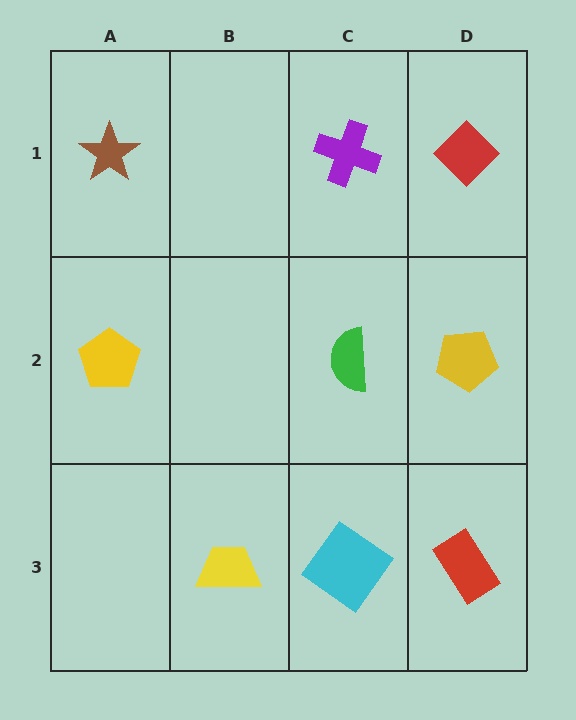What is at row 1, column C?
A purple cross.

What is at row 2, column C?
A green semicircle.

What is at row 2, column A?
A yellow pentagon.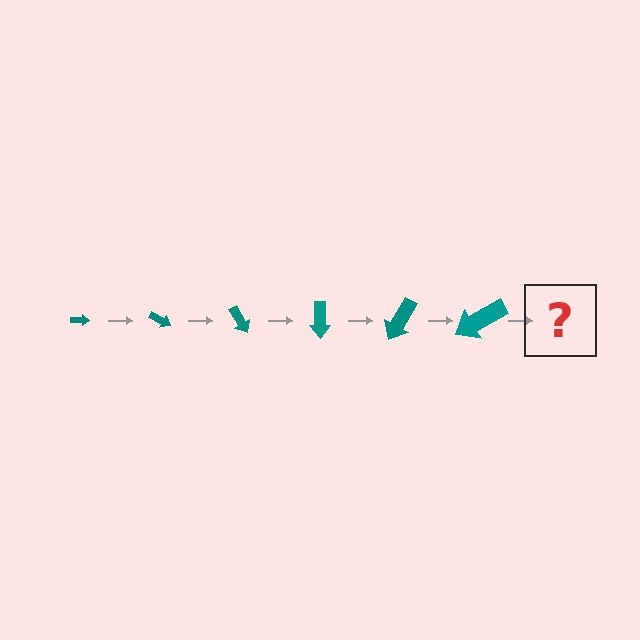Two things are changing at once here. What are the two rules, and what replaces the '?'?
The two rules are that the arrow grows larger each step and it rotates 30 degrees each step. The '?' should be an arrow, larger than the previous one and rotated 180 degrees from the start.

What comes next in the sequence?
The next element should be an arrow, larger than the previous one and rotated 180 degrees from the start.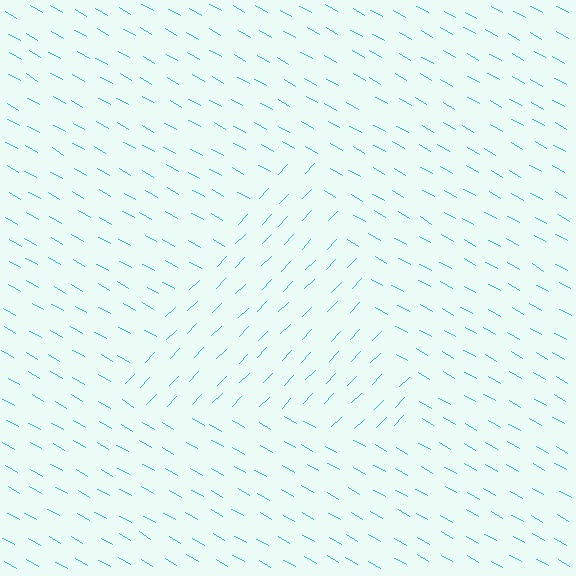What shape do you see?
I see a triangle.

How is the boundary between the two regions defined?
The boundary is defined purely by a change in line orientation (approximately 76 degrees difference). All lines are the same color and thickness.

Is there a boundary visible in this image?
Yes, there is a texture boundary formed by a change in line orientation.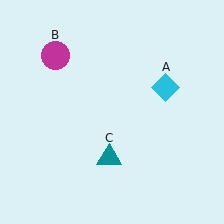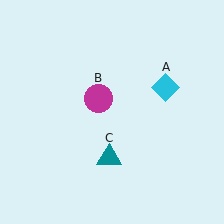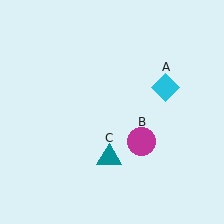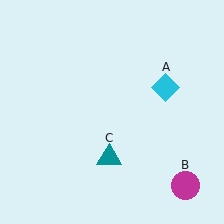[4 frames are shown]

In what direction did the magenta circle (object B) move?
The magenta circle (object B) moved down and to the right.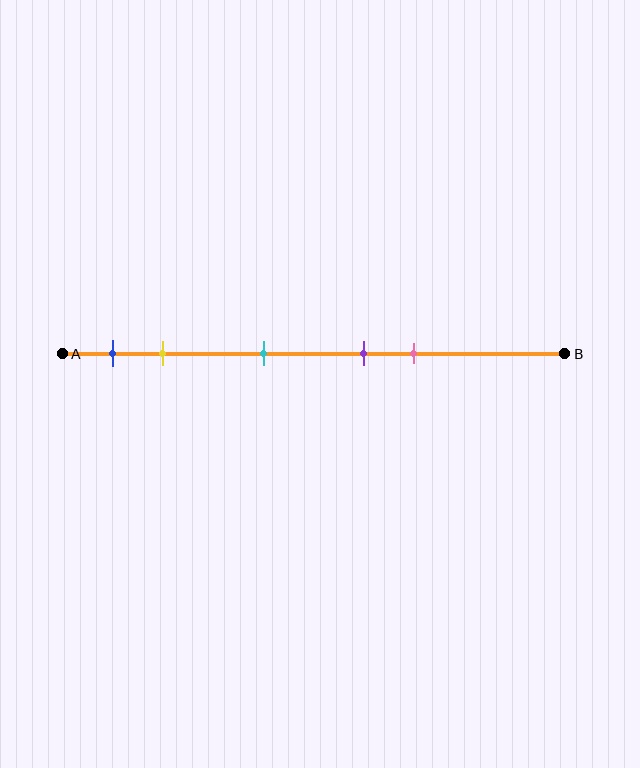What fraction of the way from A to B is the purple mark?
The purple mark is approximately 60% (0.6) of the way from A to B.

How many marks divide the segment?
There are 5 marks dividing the segment.